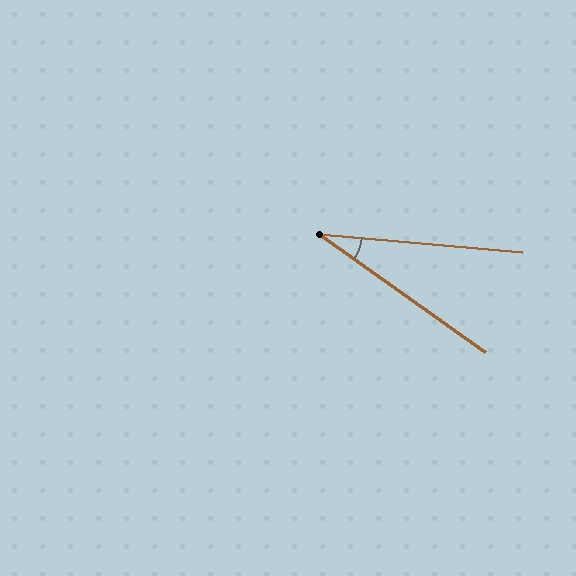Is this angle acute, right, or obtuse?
It is acute.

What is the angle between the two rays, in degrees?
Approximately 31 degrees.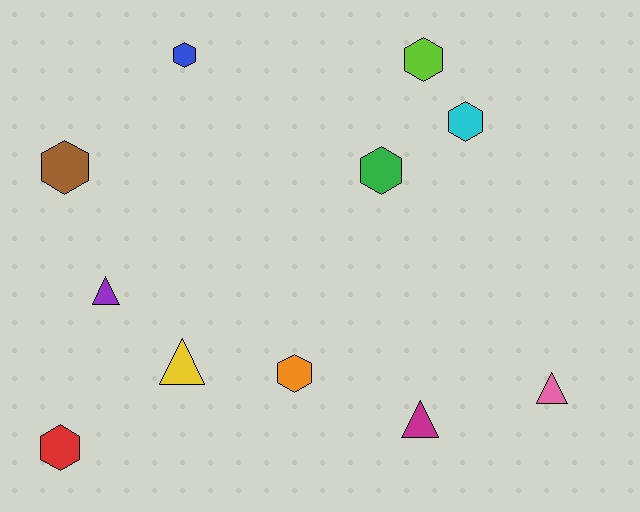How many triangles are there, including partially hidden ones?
There are 4 triangles.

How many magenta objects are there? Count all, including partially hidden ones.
There is 1 magenta object.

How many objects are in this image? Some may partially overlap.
There are 11 objects.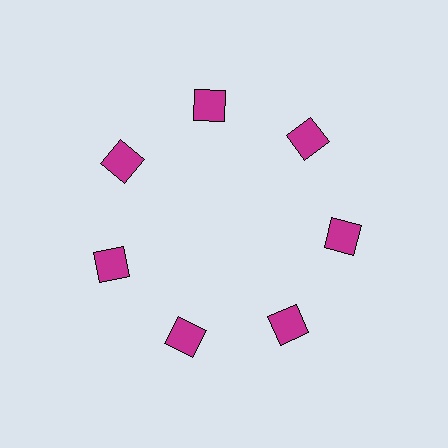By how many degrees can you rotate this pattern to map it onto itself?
The pattern maps onto itself every 51 degrees of rotation.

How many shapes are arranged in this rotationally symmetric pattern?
There are 7 shapes, arranged in 7 groups of 1.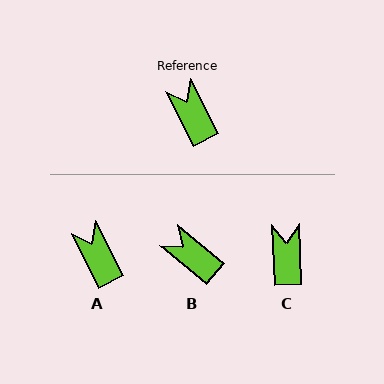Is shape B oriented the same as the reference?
No, it is off by about 23 degrees.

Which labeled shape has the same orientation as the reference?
A.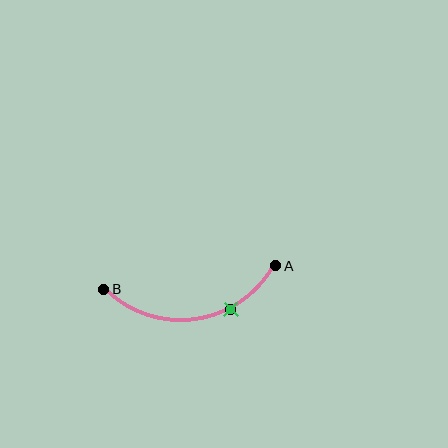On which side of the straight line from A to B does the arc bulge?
The arc bulges below the straight line connecting A and B.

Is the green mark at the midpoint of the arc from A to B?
No. The green mark lies on the arc but is closer to endpoint A. The arc midpoint would be at the point on the curve equidistant along the arc from both A and B.